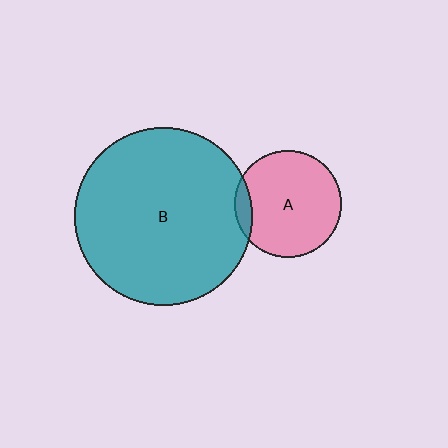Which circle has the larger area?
Circle B (teal).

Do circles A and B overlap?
Yes.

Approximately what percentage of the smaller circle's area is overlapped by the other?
Approximately 10%.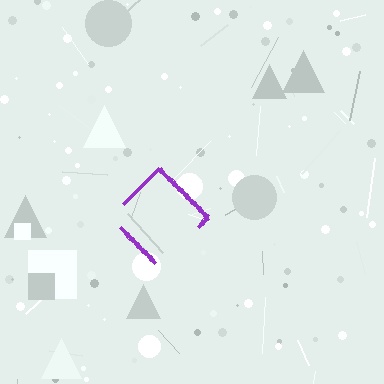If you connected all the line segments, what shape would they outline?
They would outline a diamond.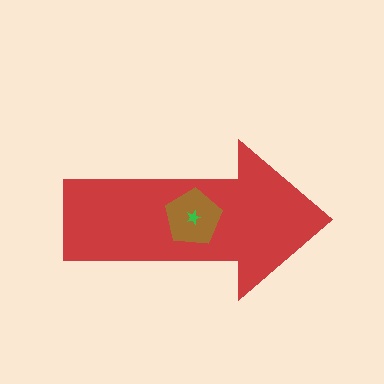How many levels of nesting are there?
3.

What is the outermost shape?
The red arrow.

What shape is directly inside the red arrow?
The brown pentagon.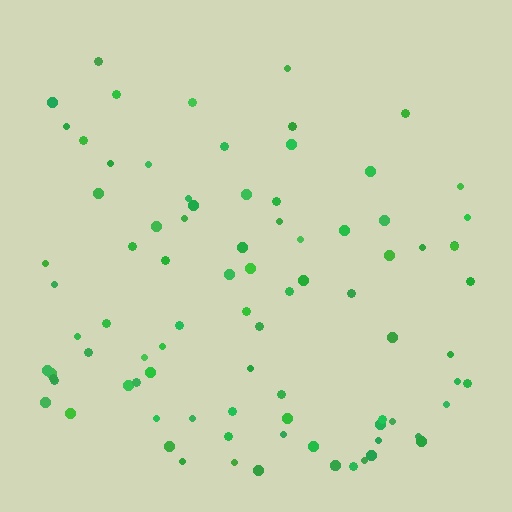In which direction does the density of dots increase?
From top to bottom, with the bottom side densest.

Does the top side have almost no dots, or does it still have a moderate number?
Still a moderate number, just noticeably fewer than the bottom.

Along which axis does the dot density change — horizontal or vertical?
Vertical.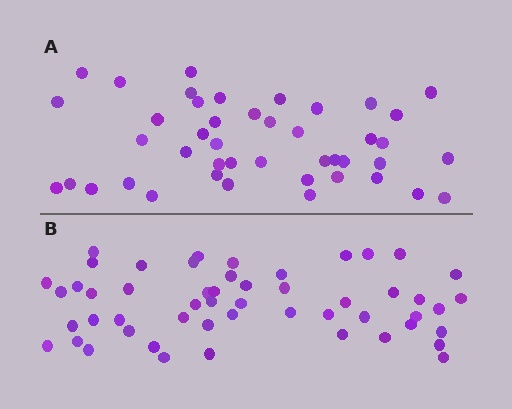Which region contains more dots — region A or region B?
Region B (the bottom region) has more dots.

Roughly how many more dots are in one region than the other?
Region B has roughly 8 or so more dots than region A.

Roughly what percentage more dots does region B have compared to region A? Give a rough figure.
About 20% more.